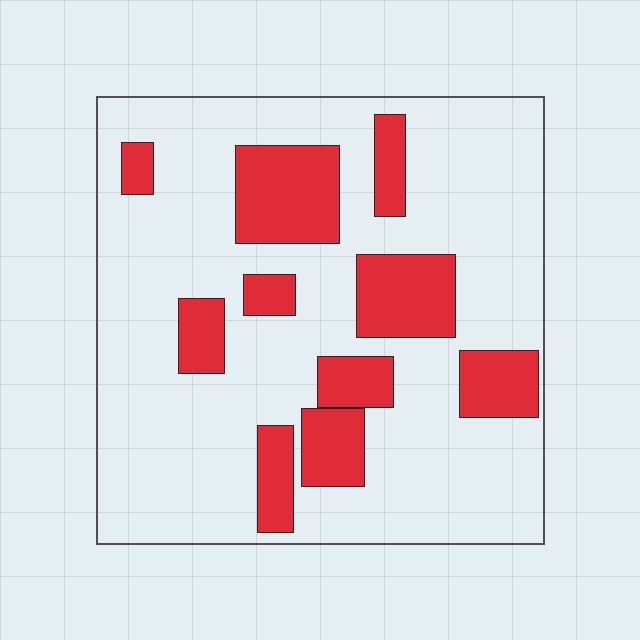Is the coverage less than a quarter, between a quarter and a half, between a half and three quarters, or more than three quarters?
Less than a quarter.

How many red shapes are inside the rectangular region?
10.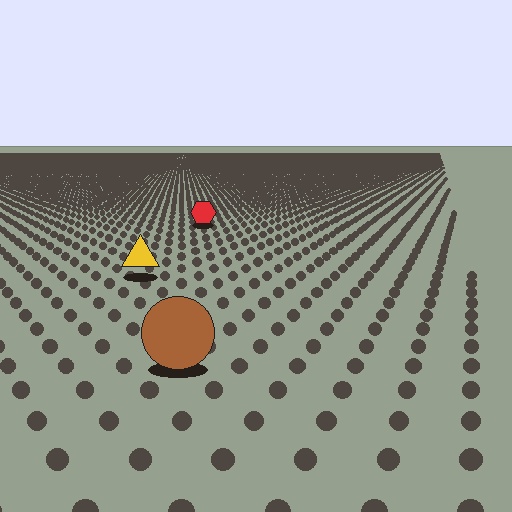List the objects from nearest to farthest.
From nearest to farthest: the brown circle, the yellow triangle, the red hexagon.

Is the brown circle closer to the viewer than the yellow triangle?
Yes. The brown circle is closer — you can tell from the texture gradient: the ground texture is coarser near it.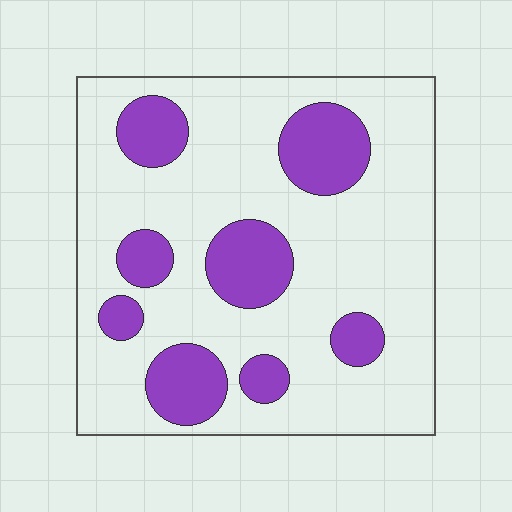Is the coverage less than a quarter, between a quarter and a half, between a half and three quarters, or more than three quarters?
Less than a quarter.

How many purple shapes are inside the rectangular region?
8.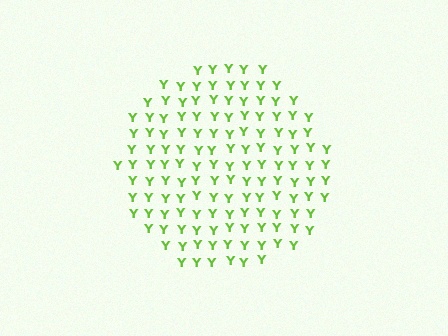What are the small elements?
The small elements are letter Y's.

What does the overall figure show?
The overall figure shows a circle.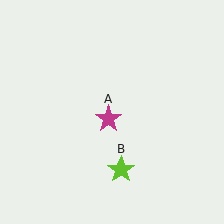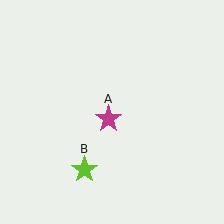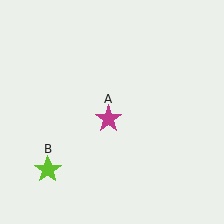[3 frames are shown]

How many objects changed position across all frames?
1 object changed position: lime star (object B).